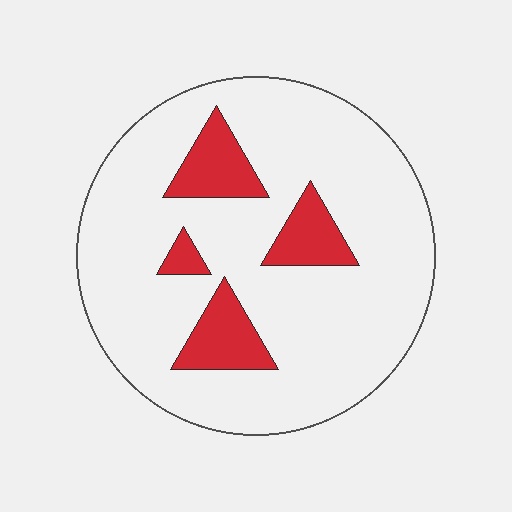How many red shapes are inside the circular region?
4.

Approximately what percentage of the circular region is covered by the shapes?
Approximately 15%.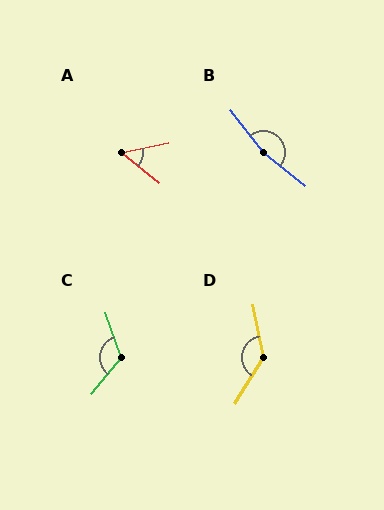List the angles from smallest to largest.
A (50°), C (122°), D (137°), B (166°).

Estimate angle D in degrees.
Approximately 137 degrees.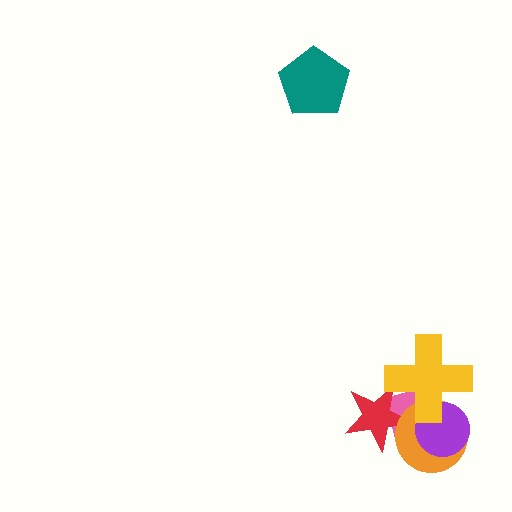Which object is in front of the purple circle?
The yellow cross is in front of the purple circle.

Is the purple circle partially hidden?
Yes, it is partially covered by another shape.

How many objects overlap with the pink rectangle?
4 objects overlap with the pink rectangle.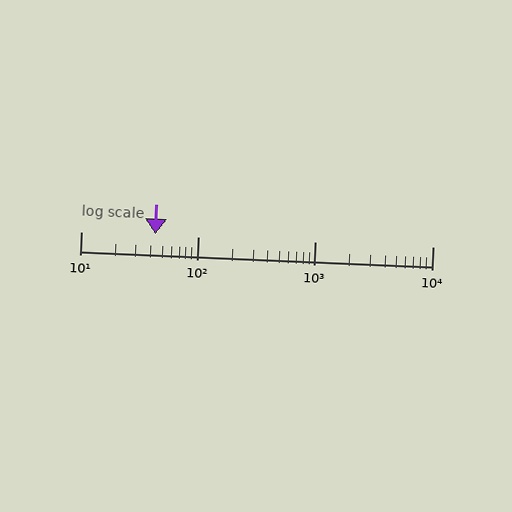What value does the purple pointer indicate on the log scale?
The pointer indicates approximately 43.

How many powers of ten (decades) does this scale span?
The scale spans 3 decades, from 10 to 10000.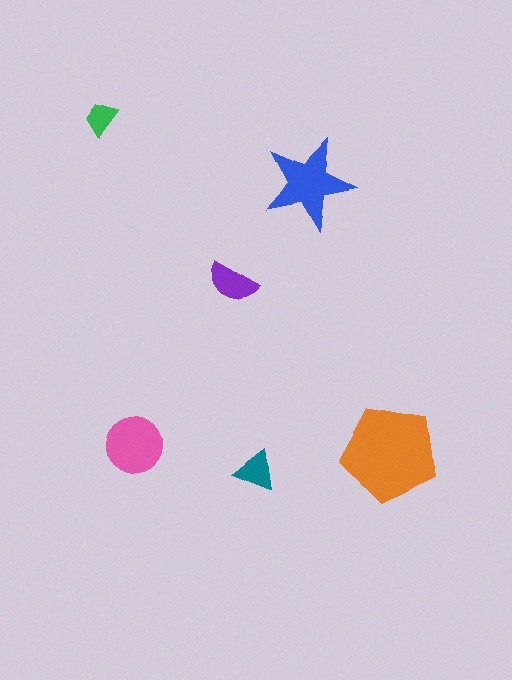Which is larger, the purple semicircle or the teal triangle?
The purple semicircle.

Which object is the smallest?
The green trapezoid.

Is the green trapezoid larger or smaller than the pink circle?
Smaller.